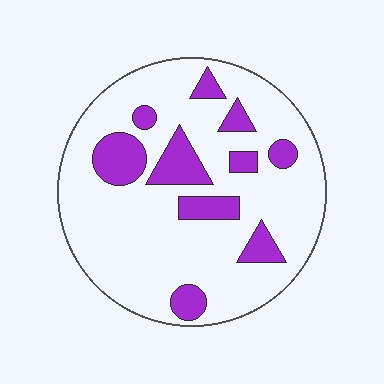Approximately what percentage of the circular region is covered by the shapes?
Approximately 20%.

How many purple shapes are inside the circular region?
10.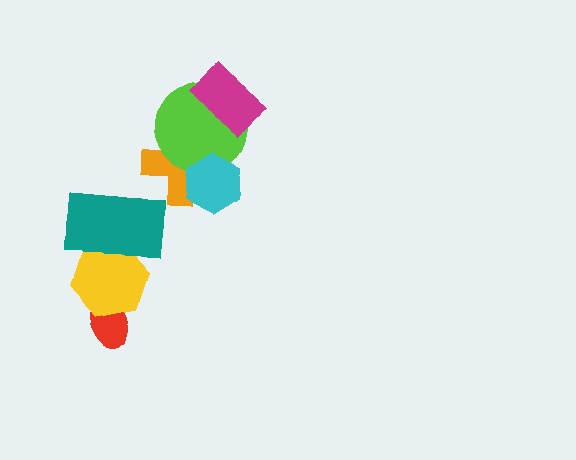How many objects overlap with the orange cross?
2 objects overlap with the orange cross.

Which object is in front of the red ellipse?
The yellow hexagon is in front of the red ellipse.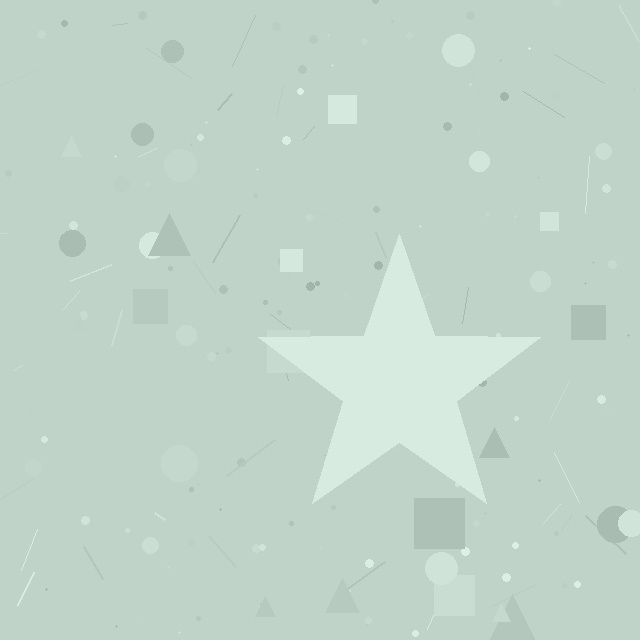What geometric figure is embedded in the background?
A star is embedded in the background.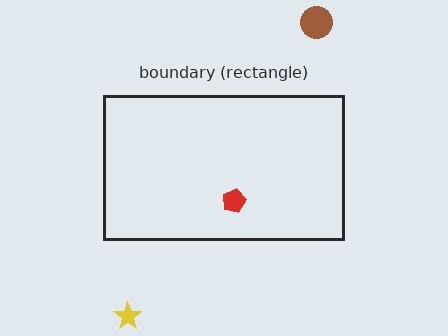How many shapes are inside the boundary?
1 inside, 2 outside.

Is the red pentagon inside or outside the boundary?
Inside.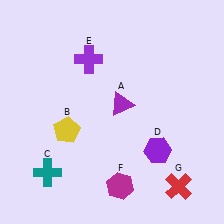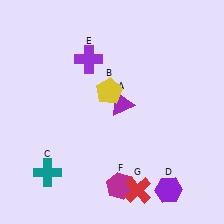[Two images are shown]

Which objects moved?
The objects that moved are: the yellow pentagon (B), the purple hexagon (D), the red cross (G).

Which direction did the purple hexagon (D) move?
The purple hexagon (D) moved down.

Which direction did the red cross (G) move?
The red cross (G) moved left.